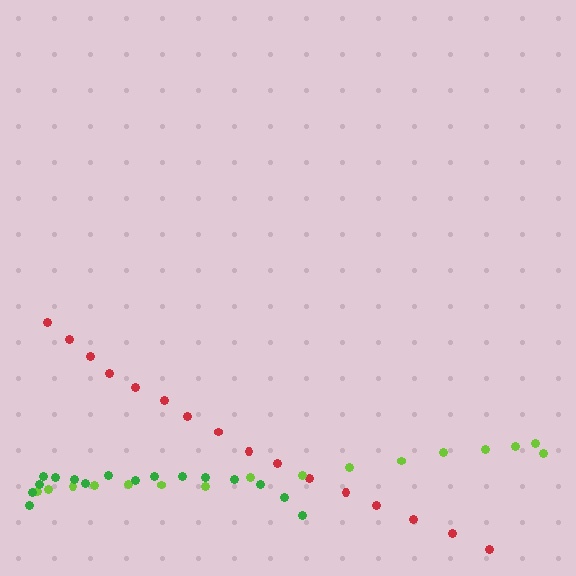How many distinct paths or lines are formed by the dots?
There are 3 distinct paths.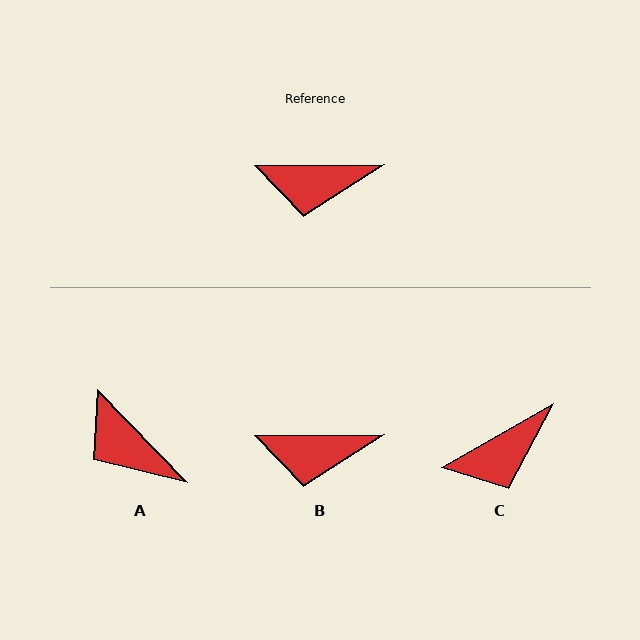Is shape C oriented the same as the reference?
No, it is off by about 29 degrees.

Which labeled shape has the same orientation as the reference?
B.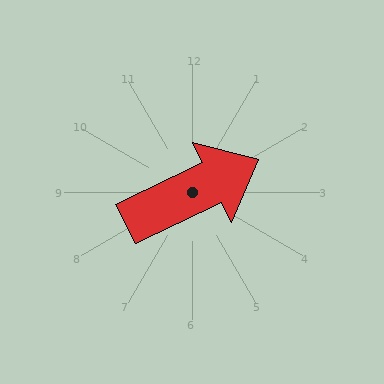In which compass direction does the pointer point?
Northeast.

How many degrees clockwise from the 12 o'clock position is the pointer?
Approximately 64 degrees.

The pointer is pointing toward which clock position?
Roughly 2 o'clock.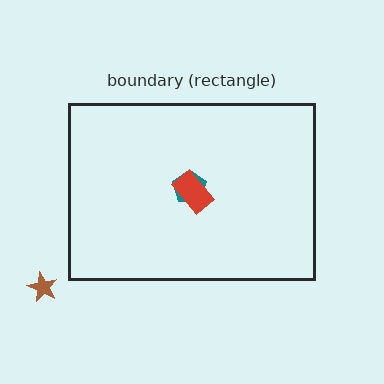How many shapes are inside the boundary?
2 inside, 1 outside.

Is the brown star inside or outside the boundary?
Outside.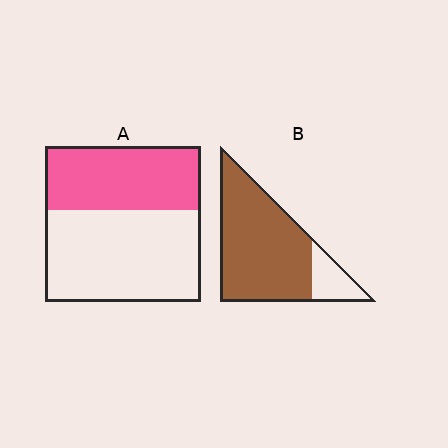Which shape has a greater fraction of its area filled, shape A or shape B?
Shape B.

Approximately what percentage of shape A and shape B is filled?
A is approximately 40% and B is approximately 85%.